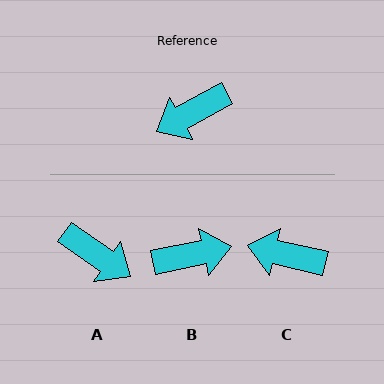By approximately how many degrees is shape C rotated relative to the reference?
Approximately 42 degrees clockwise.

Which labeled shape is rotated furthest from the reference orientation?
B, about 163 degrees away.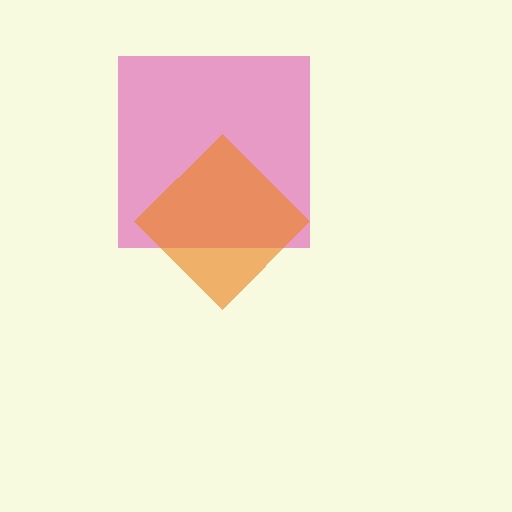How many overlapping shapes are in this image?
There are 2 overlapping shapes in the image.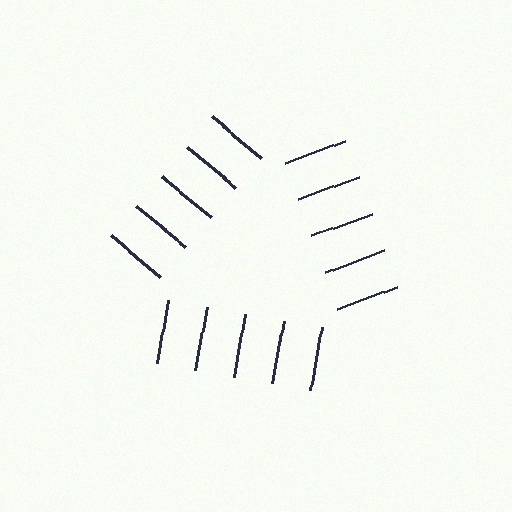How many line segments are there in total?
15 — 5 along each of the 3 edges.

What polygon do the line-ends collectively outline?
An illusory triangle — the line segments terminate on its edges but no continuous stroke is drawn.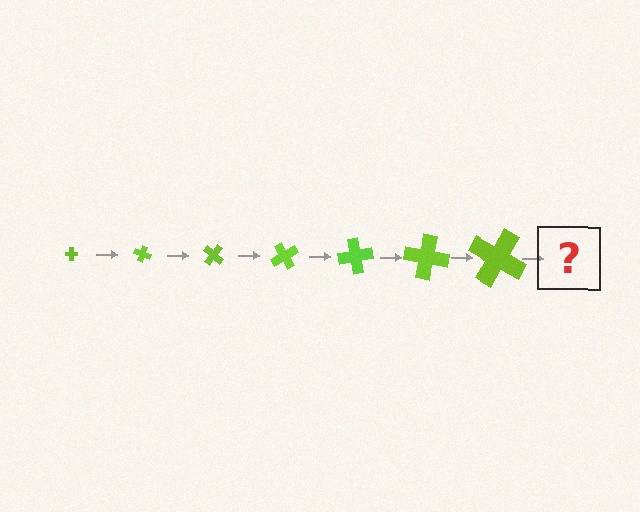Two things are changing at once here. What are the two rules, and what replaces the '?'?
The two rules are that the cross grows larger each step and it rotates 20 degrees each step. The '?' should be a cross, larger than the previous one and rotated 140 degrees from the start.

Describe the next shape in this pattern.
It should be a cross, larger than the previous one and rotated 140 degrees from the start.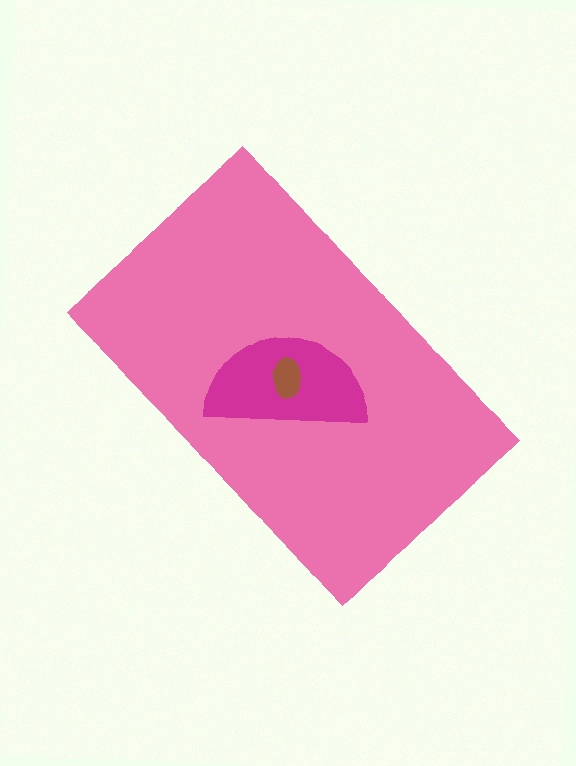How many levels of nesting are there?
3.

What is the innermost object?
The brown ellipse.